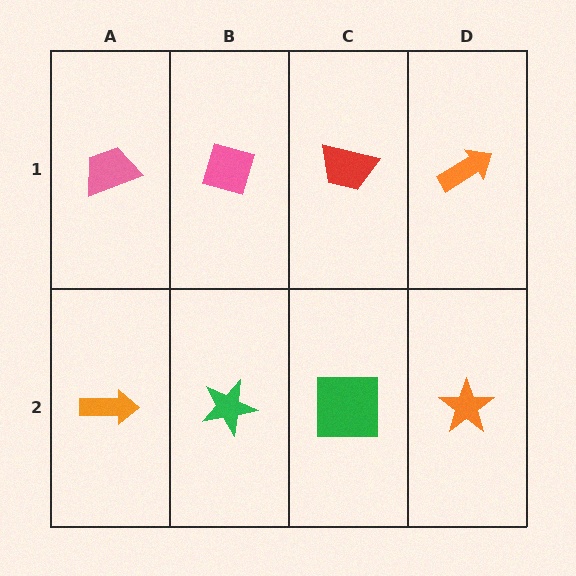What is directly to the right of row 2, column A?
A green star.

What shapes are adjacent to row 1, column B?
A green star (row 2, column B), a pink trapezoid (row 1, column A), a red trapezoid (row 1, column C).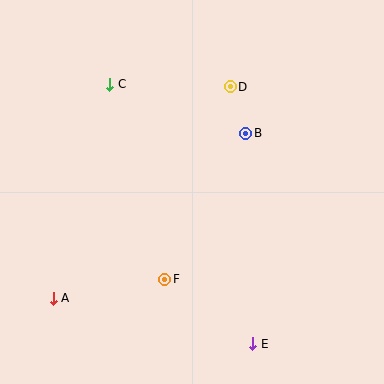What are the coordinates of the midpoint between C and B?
The midpoint between C and B is at (178, 109).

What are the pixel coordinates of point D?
Point D is at (230, 87).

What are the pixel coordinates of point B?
Point B is at (246, 133).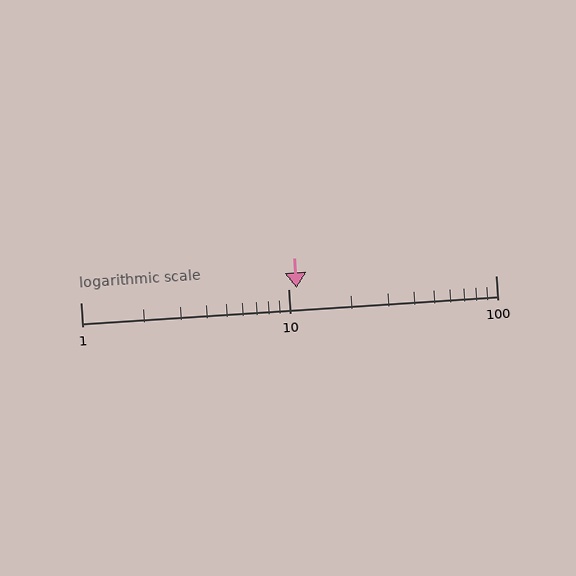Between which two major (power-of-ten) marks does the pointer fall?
The pointer is between 10 and 100.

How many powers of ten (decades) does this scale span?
The scale spans 2 decades, from 1 to 100.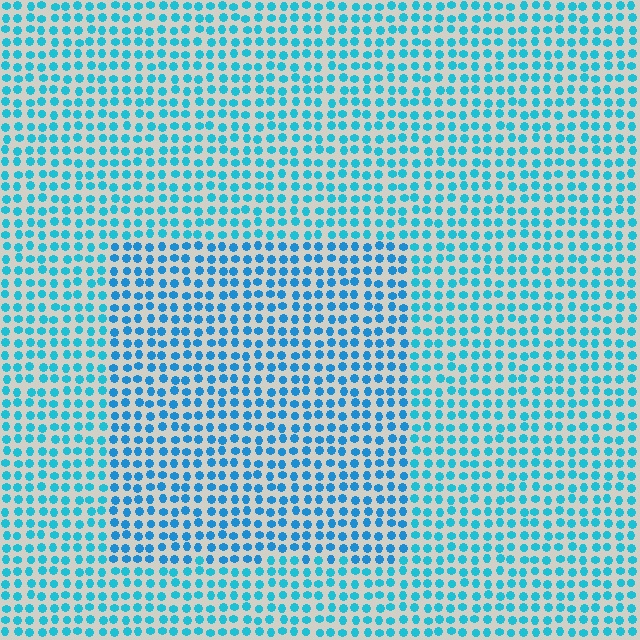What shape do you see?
I see a rectangle.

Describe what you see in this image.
The image is filled with small cyan elements in a uniform arrangement. A rectangle-shaped region is visible where the elements are tinted to a slightly different hue, forming a subtle color boundary.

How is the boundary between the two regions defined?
The boundary is defined purely by a slight shift in hue (about 17 degrees). Spacing, size, and orientation are identical on both sides.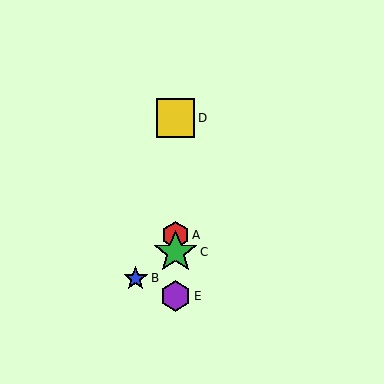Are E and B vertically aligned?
No, E is at x≈175 and B is at x≈136.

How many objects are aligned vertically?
4 objects (A, C, D, E) are aligned vertically.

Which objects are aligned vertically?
Objects A, C, D, E are aligned vertically.